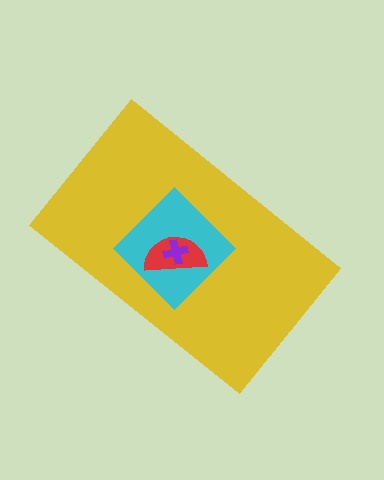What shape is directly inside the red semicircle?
The purple cross.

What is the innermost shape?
The purple cross.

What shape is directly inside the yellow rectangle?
The cyan diamond.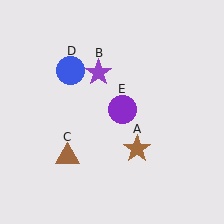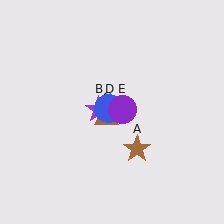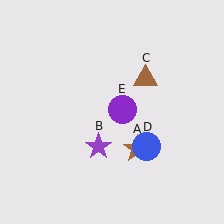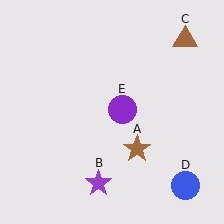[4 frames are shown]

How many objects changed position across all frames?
3 objects changed position: purple star (object B), brown triangle (object C), blue circle (object D).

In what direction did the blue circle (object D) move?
The blue circle (object D) moved down and to the right.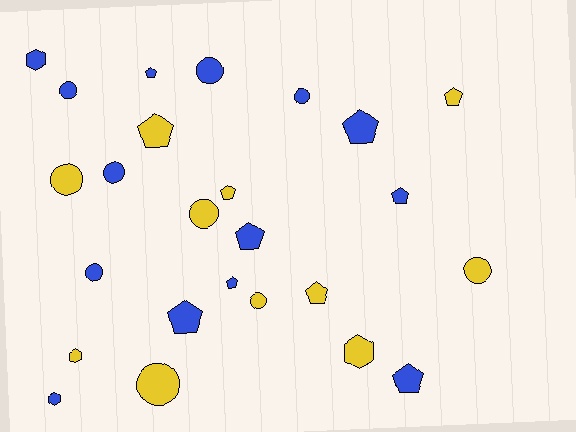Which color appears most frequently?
Blue, with 14 objects.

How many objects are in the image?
There are 25 objects.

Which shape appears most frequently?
Pentagon, with 11 objects.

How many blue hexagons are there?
There are 2 blue hexagons.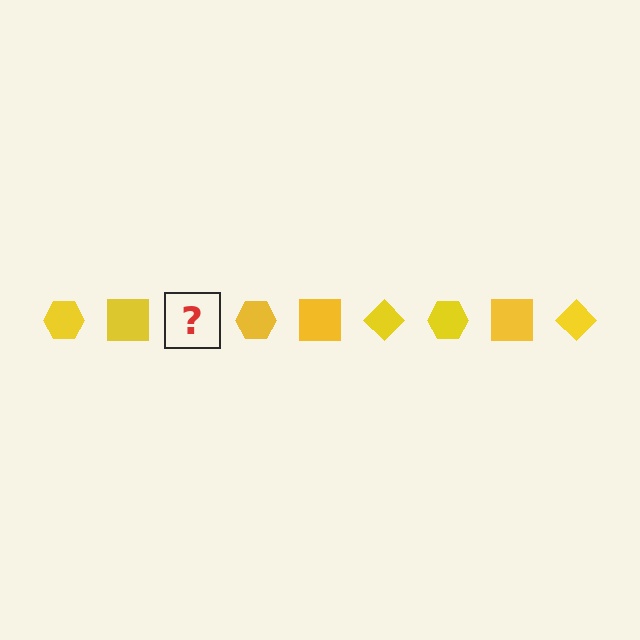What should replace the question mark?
The question mark should be replaced with a yellow diamond.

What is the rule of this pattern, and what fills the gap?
The rule is that the pattern cycles through hexagon, square, diamond shapes in yellow. The gap should be filled with a yellow diamond.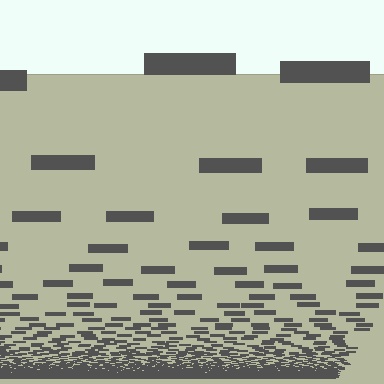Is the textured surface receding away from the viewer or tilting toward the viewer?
The surface appears to tilt toward the viewer. Texture elements get larger and sparser toward the top.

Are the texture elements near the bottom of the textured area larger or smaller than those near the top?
Smaller. The gradient is inverted — elements near the bottom are smaller and denser.